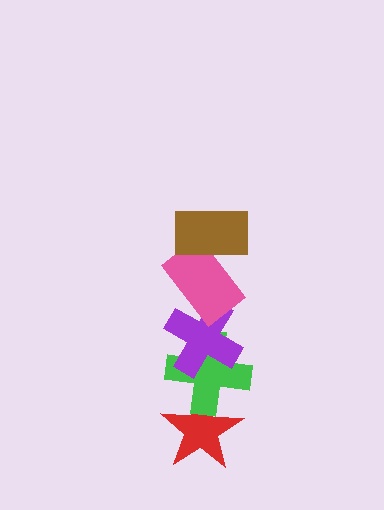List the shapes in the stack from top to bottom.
From top to bottom: the brown rectangle, the pink rectangle, the purple cross, the green cross, the red star.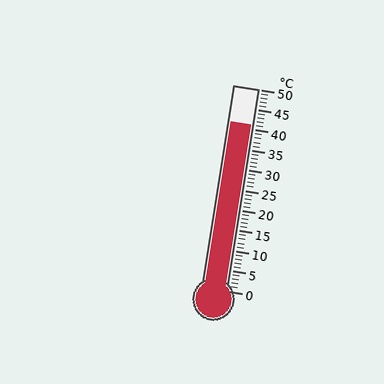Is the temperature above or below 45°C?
The temperature is below 45°C.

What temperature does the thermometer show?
The thermometer shows approximately 41°C.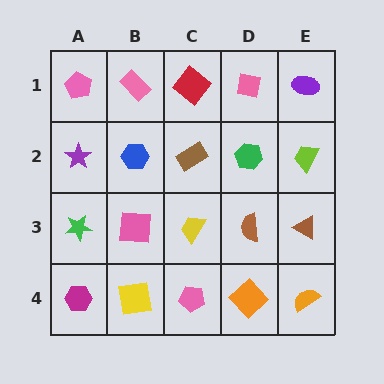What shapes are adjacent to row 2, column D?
A pink square (row 1, column D), a brown semicircle (row 3, column D), a brown rectangle (row 2, column C), a lime trapezoid (row 2, column E).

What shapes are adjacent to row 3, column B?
A blue hexagon (row 2, column B), a yellow square (row 4, column B), a green star (row 3, column A), a yellow trapezoid (row 3, column C).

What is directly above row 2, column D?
A pink square.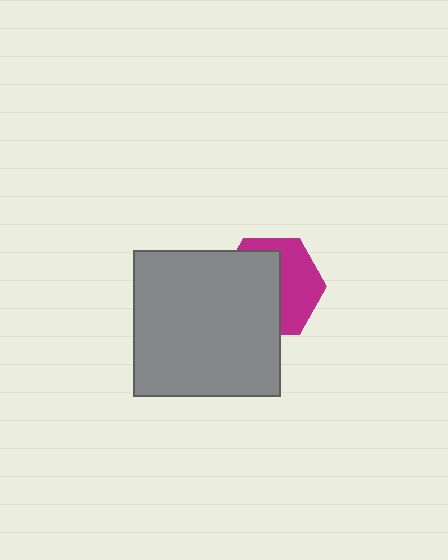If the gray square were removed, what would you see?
You would see the complete magenta hexagon.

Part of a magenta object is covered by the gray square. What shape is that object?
It is a hexagon.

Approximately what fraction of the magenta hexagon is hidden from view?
Roughly 56% of the magenta hexagon is hidden behind the gray square.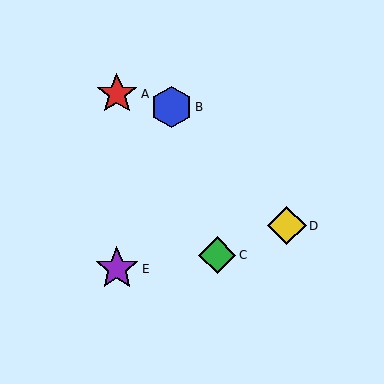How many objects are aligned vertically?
2 objects (A, E) are aligned vertically.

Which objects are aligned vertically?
Objects A, E are aligned vertically.